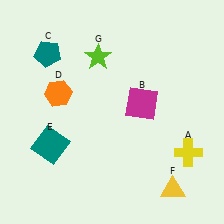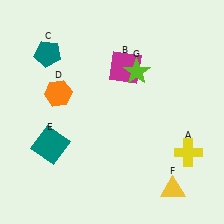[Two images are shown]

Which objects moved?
The objects that moved are: the magenta square (B), the lime star (G).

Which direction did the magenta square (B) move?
The magenta square (B) moved up.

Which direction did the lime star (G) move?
The lime star (G) moved right.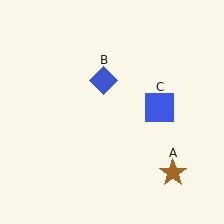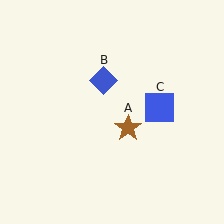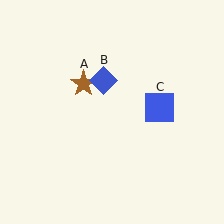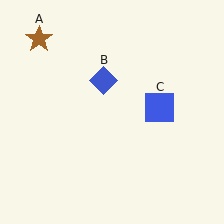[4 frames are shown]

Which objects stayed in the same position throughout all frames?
Blue diamond (object B) and blue square (object C) remained stationary.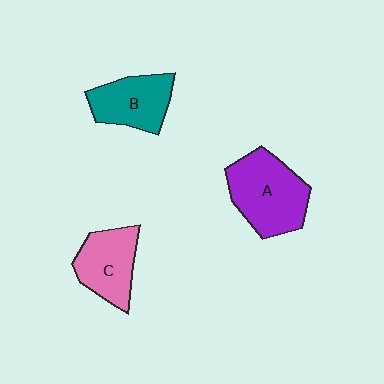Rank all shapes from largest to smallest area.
From largest to smallest: A (purple), C (pink), B (teal).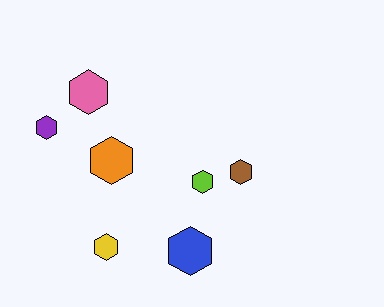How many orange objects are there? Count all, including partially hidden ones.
There is 1 orange object.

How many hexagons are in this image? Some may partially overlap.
There are 7 hexagons.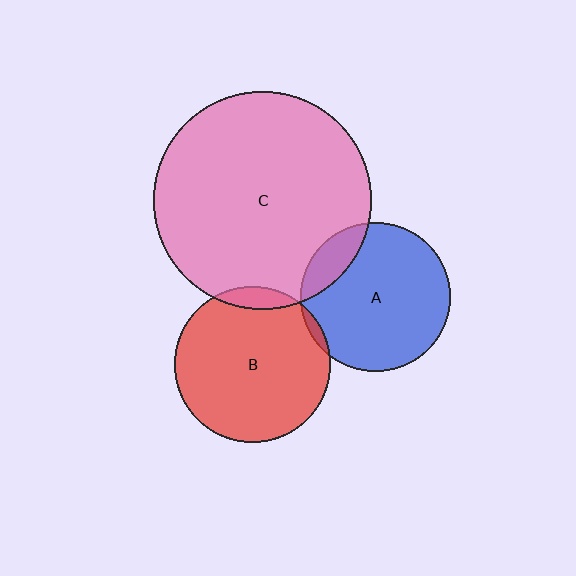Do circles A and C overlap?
Yes.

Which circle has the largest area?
Circle C (pink).